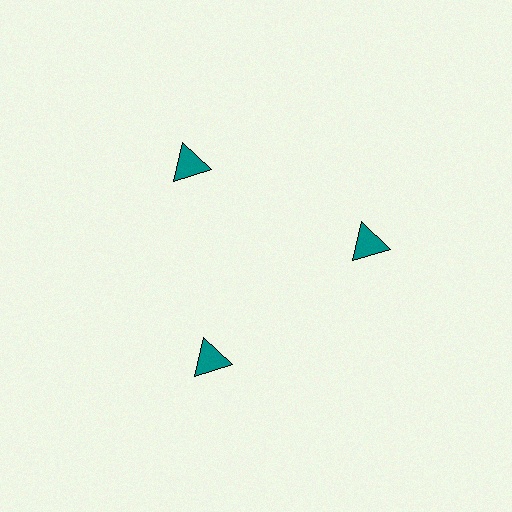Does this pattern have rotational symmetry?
Yes, this pattern has 3-fold rotational symmetry. It looks the same after rotating 120 degrees around the center.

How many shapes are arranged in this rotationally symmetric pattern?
There are 3 shapes, arranged in 3 groups of 1.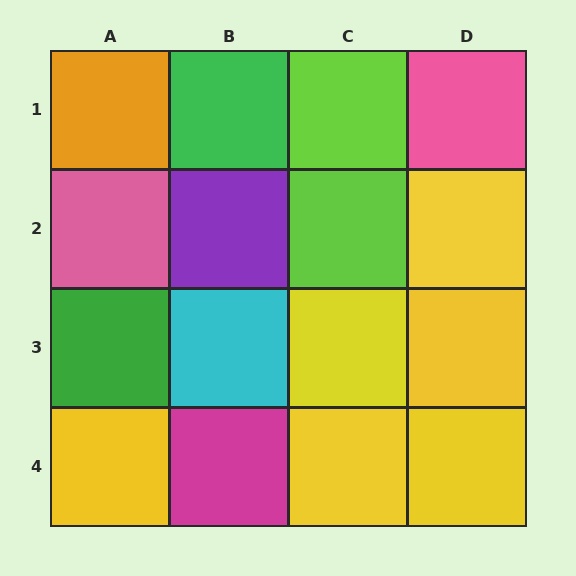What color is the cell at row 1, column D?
Pink.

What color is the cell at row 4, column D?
Yellow.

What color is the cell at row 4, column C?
Yellow.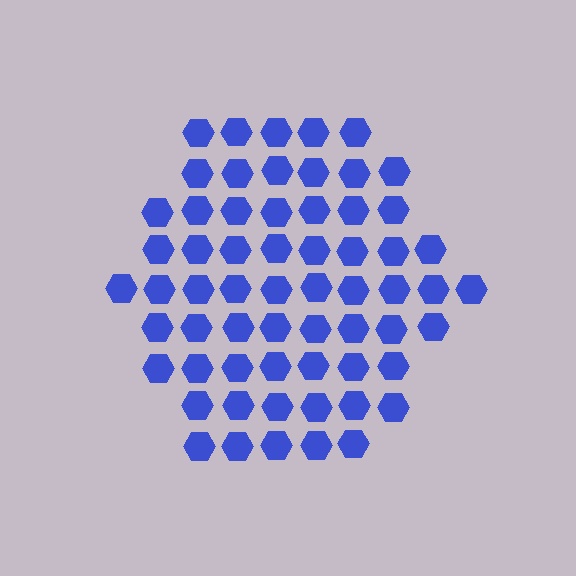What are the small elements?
The small elements are hexagons.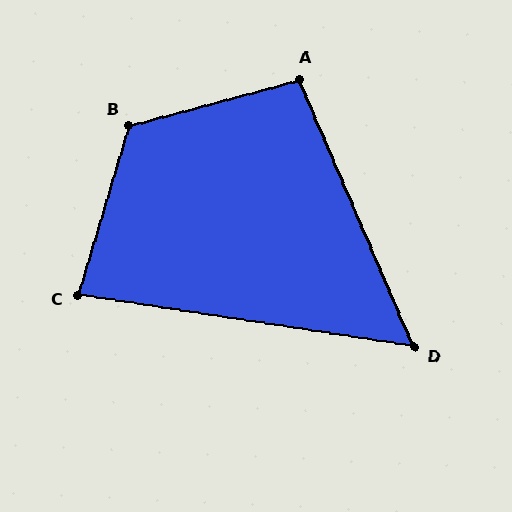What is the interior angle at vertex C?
Approximately 82 degrees (acute).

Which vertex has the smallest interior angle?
D, at approximately 58 degrees.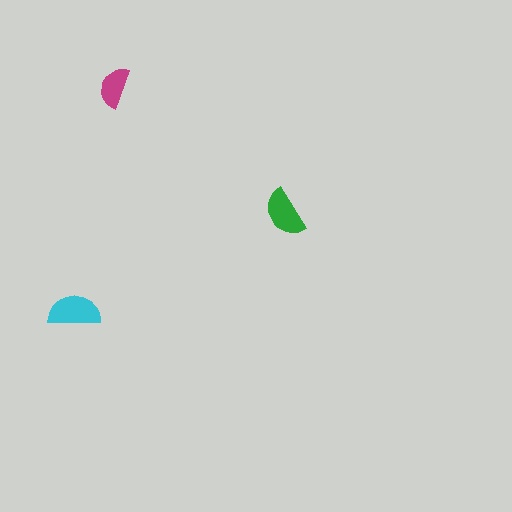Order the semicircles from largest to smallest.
the cyan one, the green one, the magenta one.